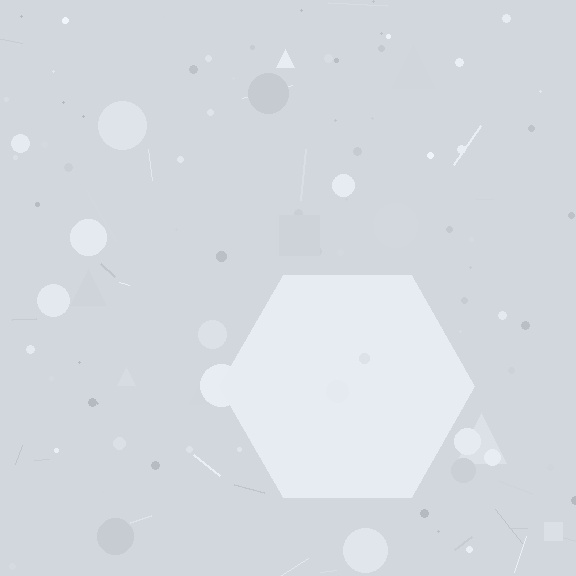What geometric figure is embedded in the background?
A hexagon is embedded in the background.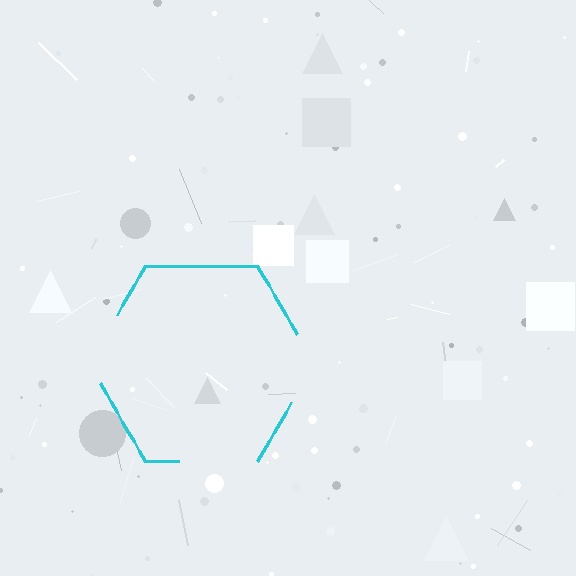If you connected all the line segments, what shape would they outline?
They would outline a hexagon.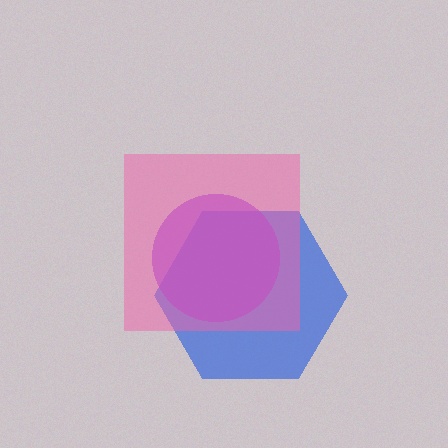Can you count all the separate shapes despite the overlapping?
Yes, there are 3 separate shapes.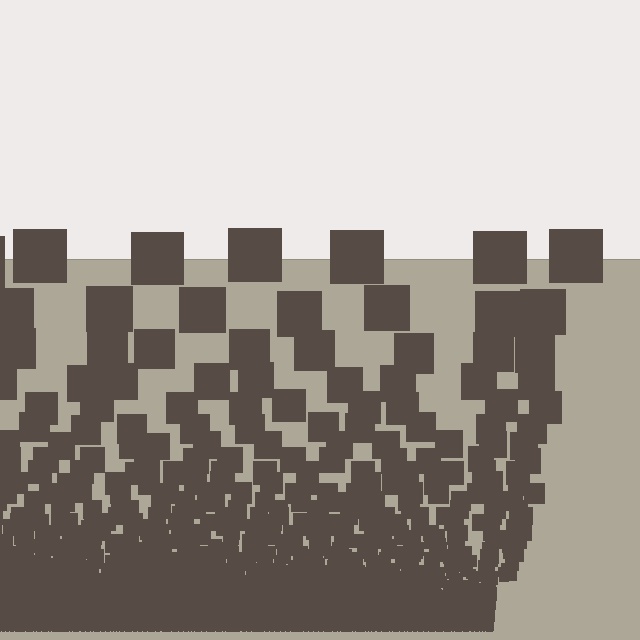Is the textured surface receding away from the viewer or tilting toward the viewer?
The surface appears to tilt toward the viewer. Texture elements get larger and sparser toward the top.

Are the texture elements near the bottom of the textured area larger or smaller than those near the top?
Smaller. The gradient is inverted — elements near the bottom are smaller and denser.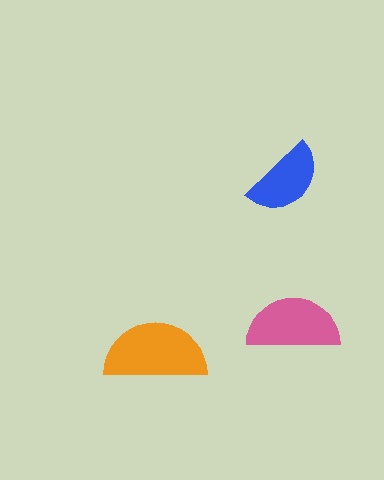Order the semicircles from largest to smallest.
the orange one, the pink one, the blue one.